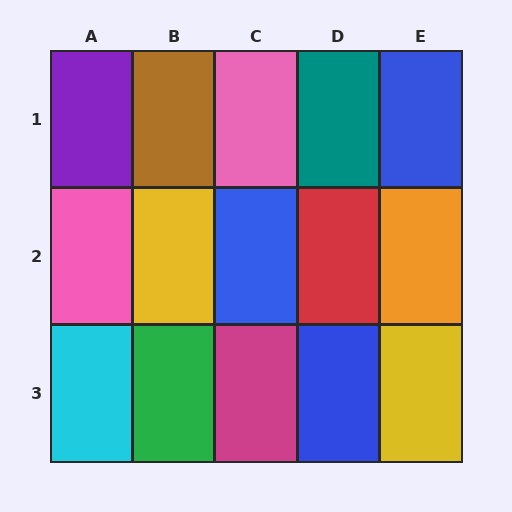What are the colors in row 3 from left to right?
Cyan, green, magenta, blue, yellow.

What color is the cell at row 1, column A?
Purple.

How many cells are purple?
1 cell is purple.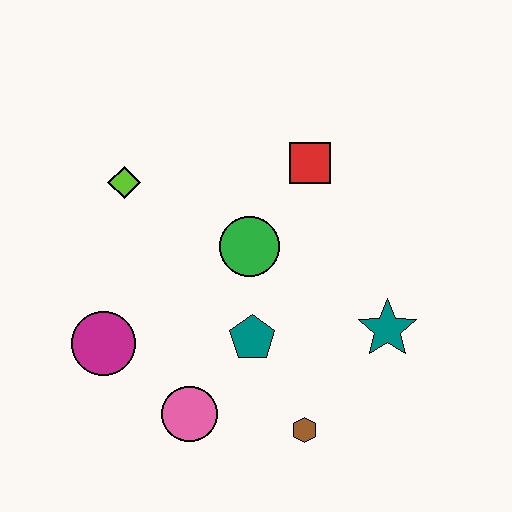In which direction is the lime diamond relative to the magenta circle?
The lime diamond is above the magenta circle.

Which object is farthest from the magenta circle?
The teal star is farthest from the magenta circle.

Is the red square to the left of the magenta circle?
No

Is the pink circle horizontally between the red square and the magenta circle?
Yes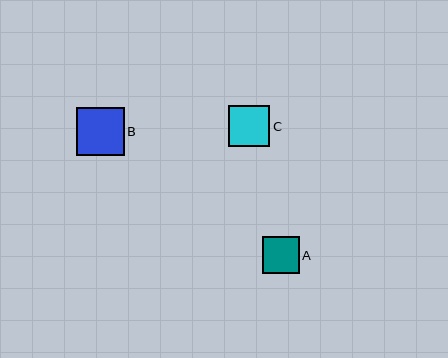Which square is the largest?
Square B is the largest with a size of approximately 47 pixels.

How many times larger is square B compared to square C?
Square B is approximately 1.1 times the size of square C.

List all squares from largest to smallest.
From largest to smallest: B, C, A.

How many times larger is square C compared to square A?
Square C is approximately 1.1 times the size of square A.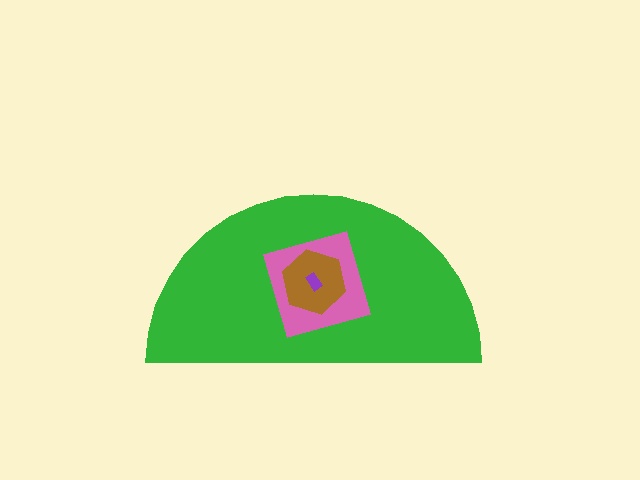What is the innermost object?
The purple rectangle.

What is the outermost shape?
The green semicircle.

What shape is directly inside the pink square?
The brown hexagon.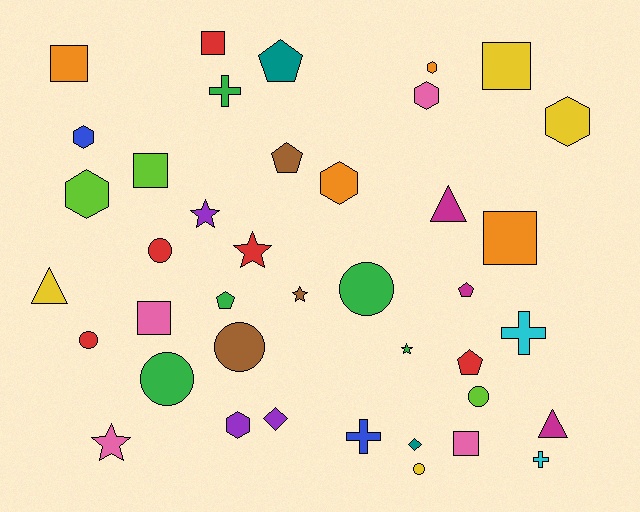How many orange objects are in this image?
There are 4 orange objects.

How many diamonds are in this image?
There are 2 diamonds.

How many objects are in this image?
There are 40 objects.